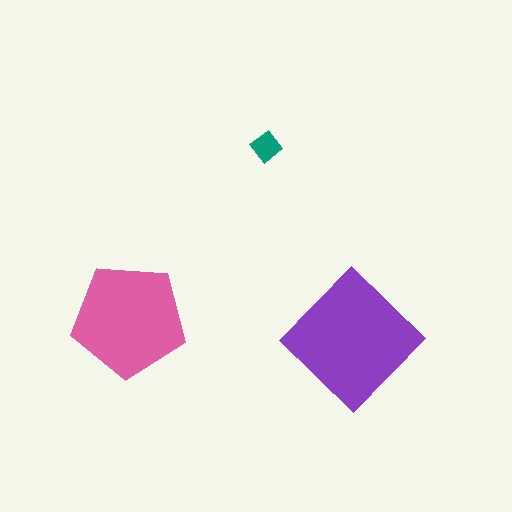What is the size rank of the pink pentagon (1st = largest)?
2nd.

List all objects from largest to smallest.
The purple diamond, the pink pentagon, the teal diamond.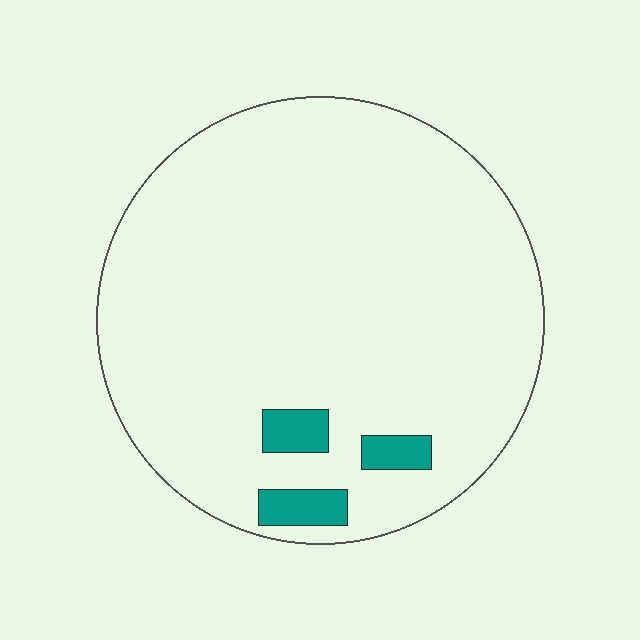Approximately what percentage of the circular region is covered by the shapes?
Approximately 5%.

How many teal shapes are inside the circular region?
3.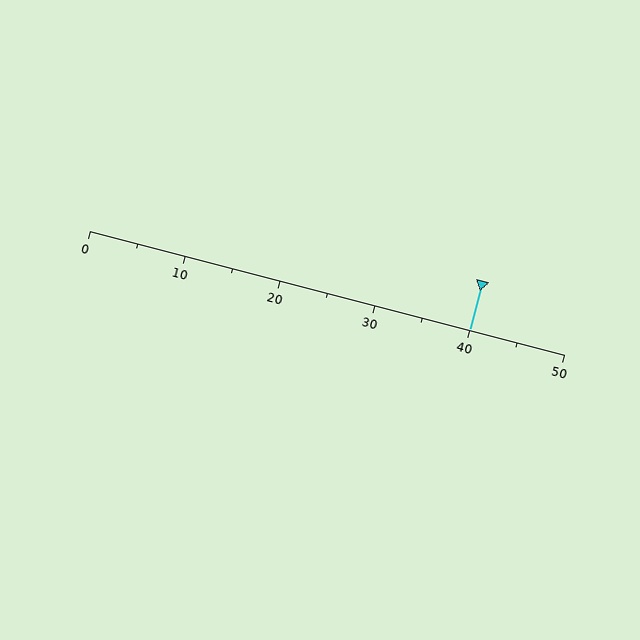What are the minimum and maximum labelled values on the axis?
The axis runs from 0 to 50.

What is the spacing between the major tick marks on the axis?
The major ticks are spaced 10 apart.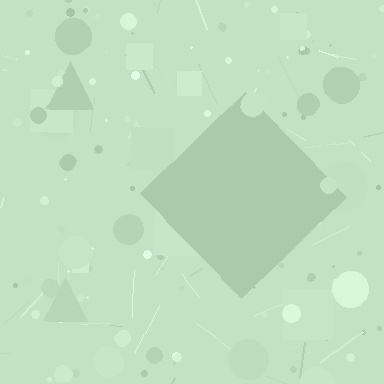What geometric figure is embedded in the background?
A diamond is embedded in the background.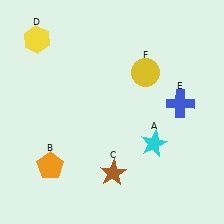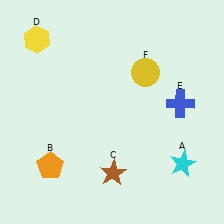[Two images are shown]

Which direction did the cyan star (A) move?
The cyan star (A) moved right.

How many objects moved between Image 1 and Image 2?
1 object moved between the two images.